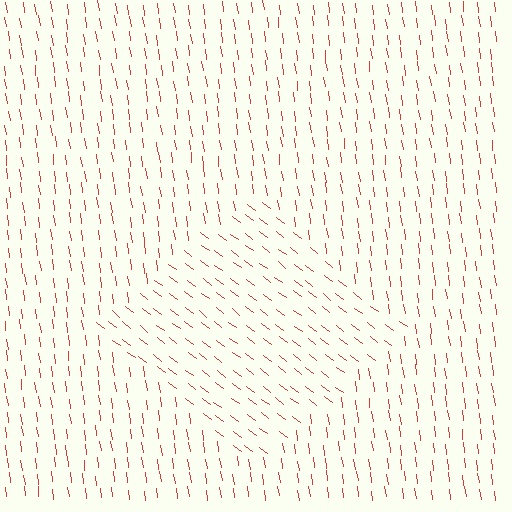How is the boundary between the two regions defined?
The boundary is defined purely by a change in line orientation (approximately 45 degrees difference). All lines are the same color and thickness.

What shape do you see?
I see a diamond.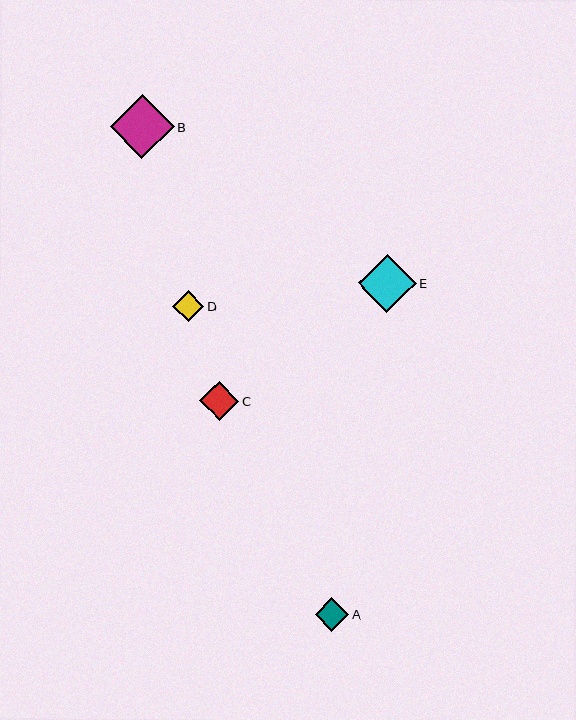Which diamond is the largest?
Diamond B is the largest with a size of approximately 64 pixels.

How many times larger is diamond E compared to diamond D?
Diamond E is approximately 1.9 times the size of diamond D.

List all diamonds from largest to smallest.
From largest to smallest: B, E, C, A, D.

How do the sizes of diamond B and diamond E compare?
Diamond B and diamond E are approximately the same size.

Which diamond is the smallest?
Diamond D is the smallest with a size of approximately 31 pixels.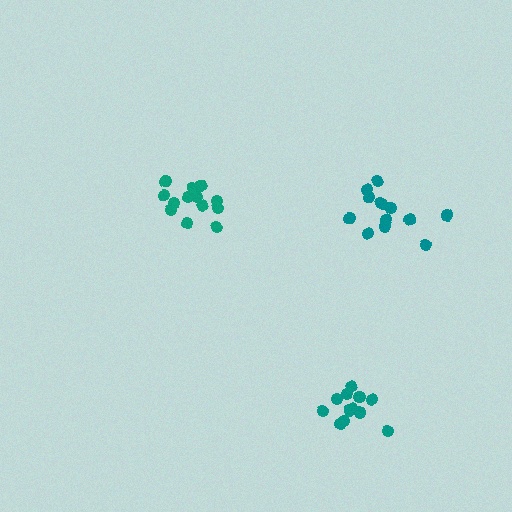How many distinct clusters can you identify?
There are 3 distinct clusters.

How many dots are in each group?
Group 1: 13 dots, Group 2: 13 dots, Group 3: 13 dots (39 total).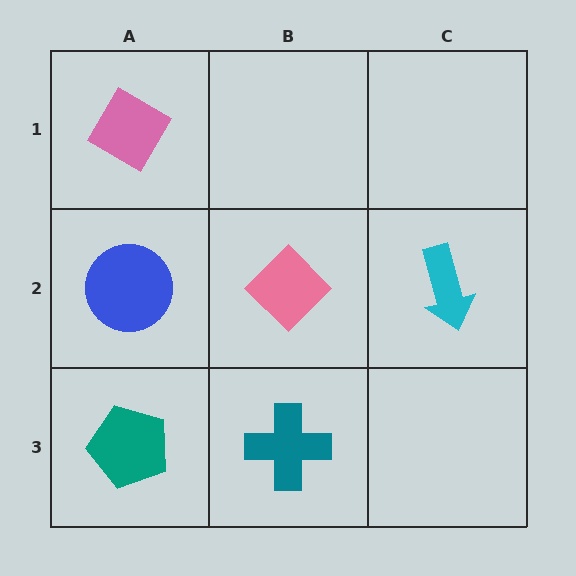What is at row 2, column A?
A blue circle.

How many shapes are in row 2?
3 shapes.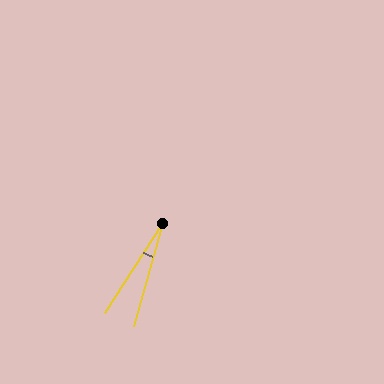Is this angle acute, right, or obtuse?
It is acute.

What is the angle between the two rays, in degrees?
Approximately 17 degrees.